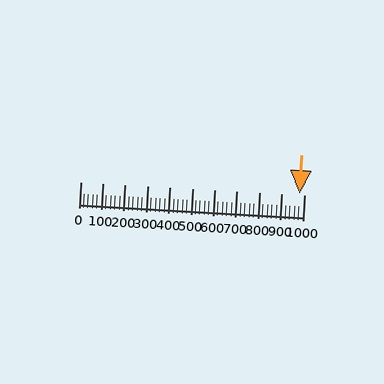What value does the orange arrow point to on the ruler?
The orange arrow points to approximately 980.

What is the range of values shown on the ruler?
The ruler shows values from 0 to 1000.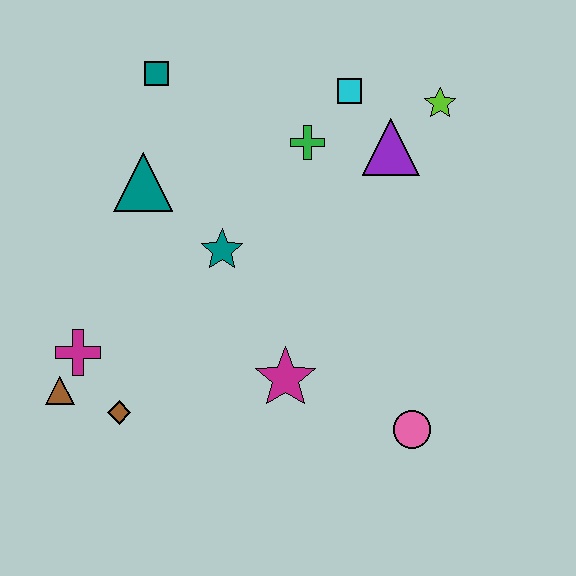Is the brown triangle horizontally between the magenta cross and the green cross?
No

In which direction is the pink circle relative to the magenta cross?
The pink circle is to the right of the magenta cross.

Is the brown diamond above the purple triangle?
No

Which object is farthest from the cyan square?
The brown triangle is farthest from the cyan square.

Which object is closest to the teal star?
The teal triangle is closest to the teal star.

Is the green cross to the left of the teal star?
No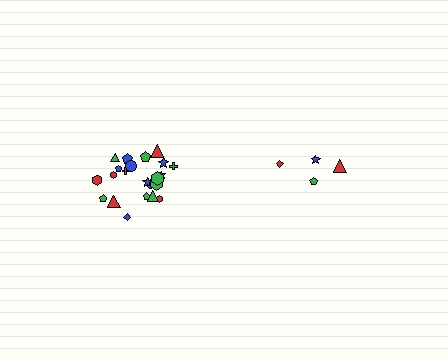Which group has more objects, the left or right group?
The left group.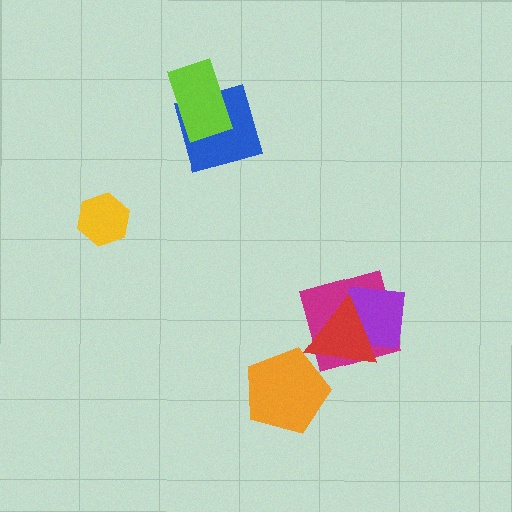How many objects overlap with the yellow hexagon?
0 objects overlap with the yellow hexagon.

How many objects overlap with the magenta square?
2 objects overlap with the magenta square.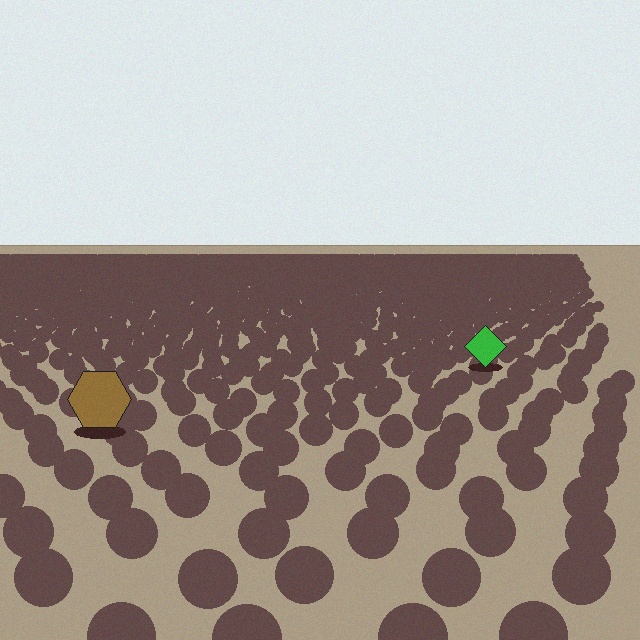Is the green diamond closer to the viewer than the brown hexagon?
No. The brown hexagon is closer — you can tell from the texture gradient: the ground texture is coarser near it.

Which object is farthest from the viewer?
The green diamond is farthest from the viewer. It appears smaller and the ground texture around it is denser.